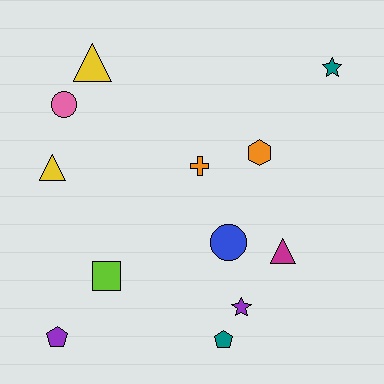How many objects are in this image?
There are 12 objects.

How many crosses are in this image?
There is 1 cross.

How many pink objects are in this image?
There is 1 pink object.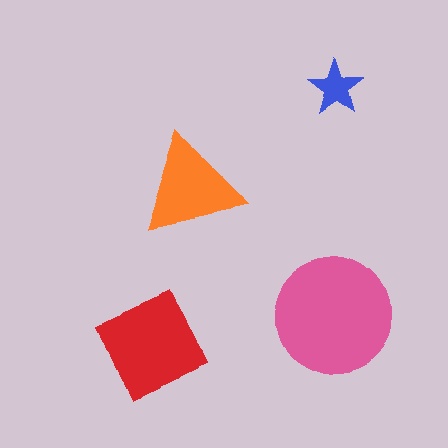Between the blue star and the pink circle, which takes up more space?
The pink circle.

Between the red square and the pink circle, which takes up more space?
The pink circle.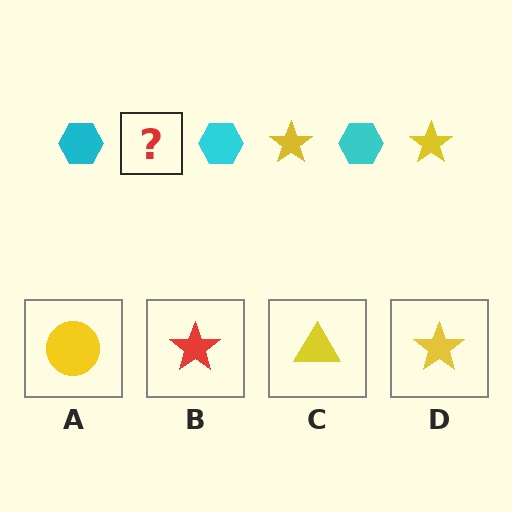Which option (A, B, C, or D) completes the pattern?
D.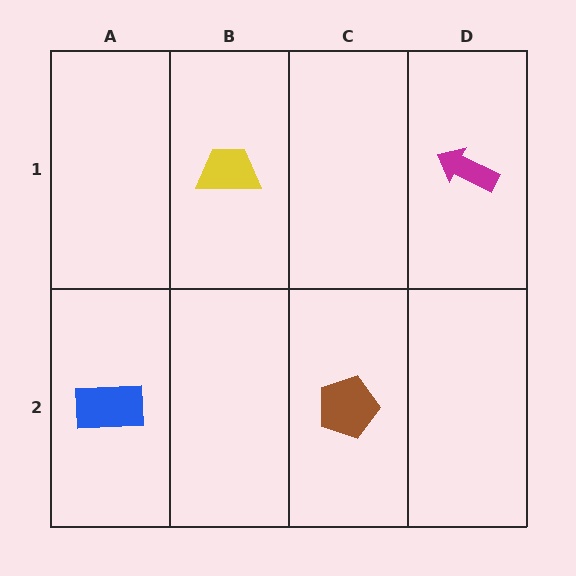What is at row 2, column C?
A brown pentagon.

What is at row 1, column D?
A magenta arrow.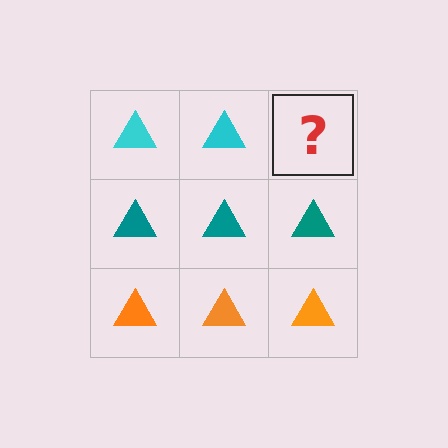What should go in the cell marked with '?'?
The missing cell should contain a cyan triangle.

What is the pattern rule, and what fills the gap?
The rule is that each row has a consistent color. The gap should be filled with a cyan triangle.